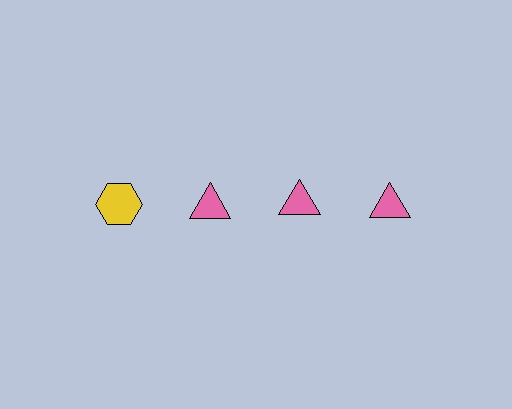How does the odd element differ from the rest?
It differs in both color (yellow instead of pink) and shape (hexagon instead of triangle).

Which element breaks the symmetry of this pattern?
The yellow hexagon in the top row, leftmost column breaks the symmetry. All other shapes are pink triangles.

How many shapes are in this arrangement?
There are 4 shapes arranged in a grid pattern.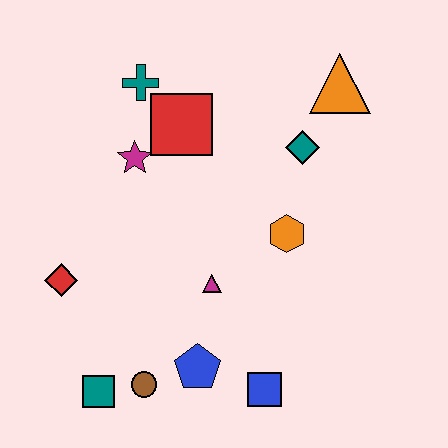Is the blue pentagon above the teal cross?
No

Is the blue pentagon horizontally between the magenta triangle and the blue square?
No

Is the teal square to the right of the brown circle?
No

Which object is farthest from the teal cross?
The blue square is farthest from the teal cross.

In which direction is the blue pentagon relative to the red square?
The blue pentagon is below the red square.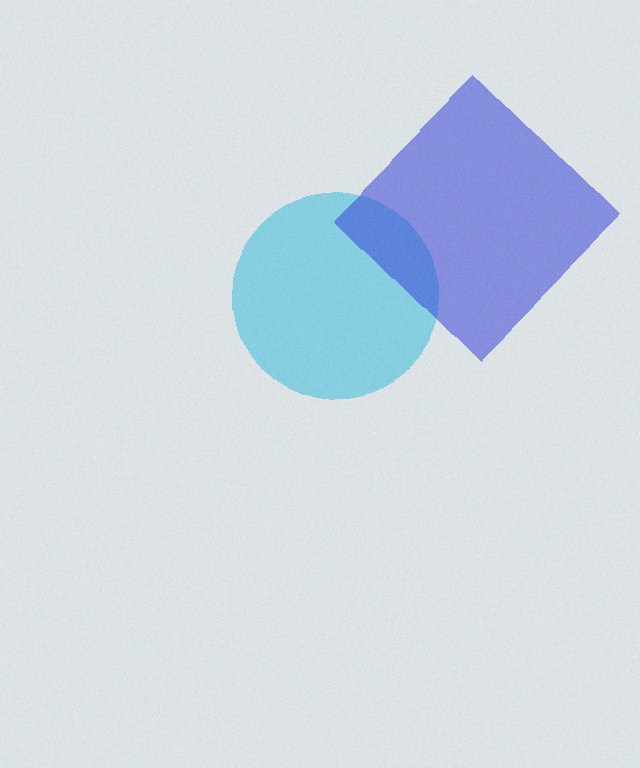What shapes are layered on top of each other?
The layered shapes are: a cyan circle, a blue diamond.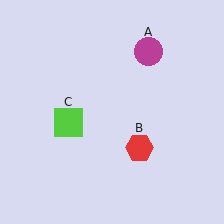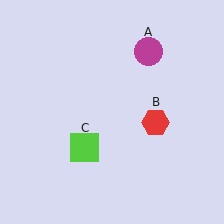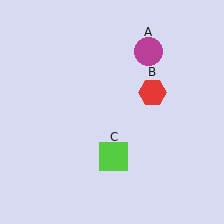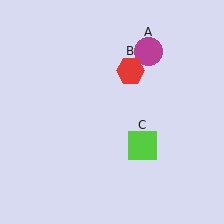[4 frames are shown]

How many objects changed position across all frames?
2 objects changed position: red hexagon (object B), lime square (object C).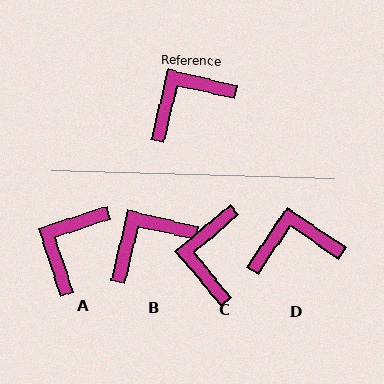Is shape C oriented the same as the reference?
No, it is off by about 54 degrees.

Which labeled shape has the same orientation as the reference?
B.